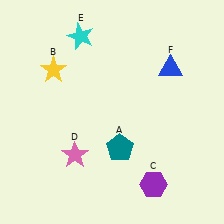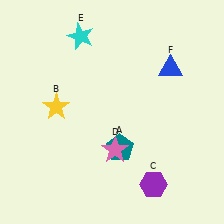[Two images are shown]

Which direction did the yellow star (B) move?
The yellow star (B) moved down.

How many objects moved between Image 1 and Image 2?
2 objects moved between the two images.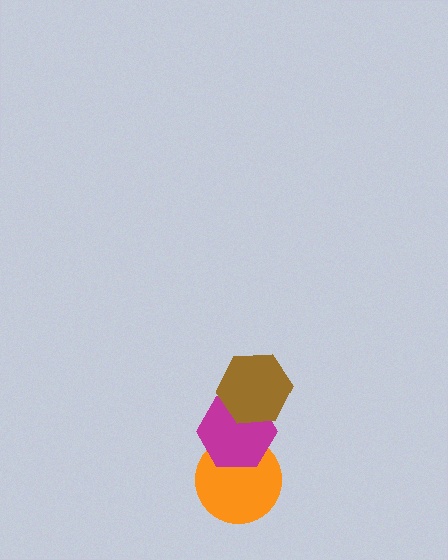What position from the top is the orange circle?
The orange circle is 3rd from the top.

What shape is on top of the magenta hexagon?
The brown hexagon is on top of the magenta hexagon.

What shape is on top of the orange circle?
The magenta hexagon is on top of the orange circle.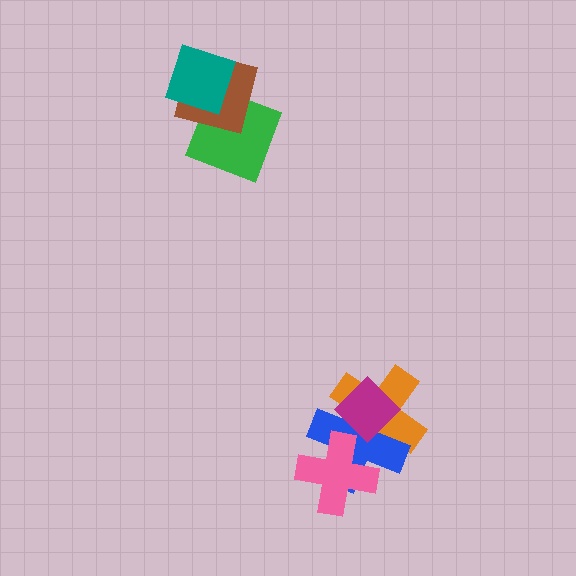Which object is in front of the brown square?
The teal diamond is in front of the brown square.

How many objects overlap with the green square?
2 objects overlap with the green square.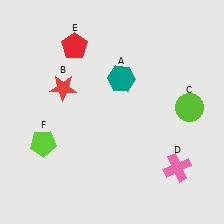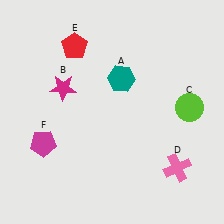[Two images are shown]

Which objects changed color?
B changed from red to magenta. F changed from lime to magenta.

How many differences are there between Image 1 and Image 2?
There are 2 differences between the two images.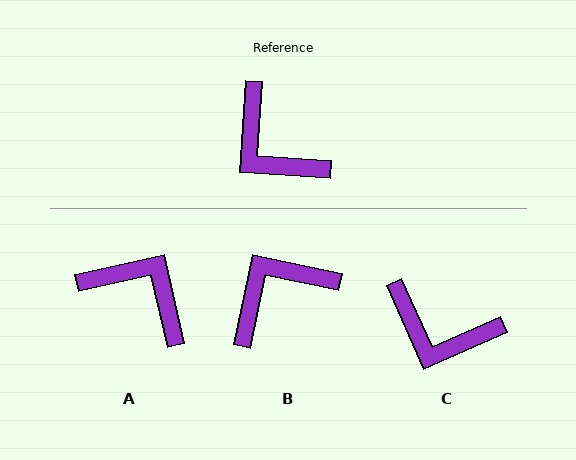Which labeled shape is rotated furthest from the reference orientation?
A, about 163 degrees away.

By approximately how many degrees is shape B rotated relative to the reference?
Approximately 98 degrees clockwise.